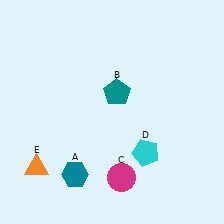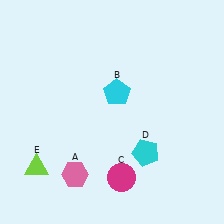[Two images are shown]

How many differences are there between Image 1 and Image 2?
There are 3 differences between the two images.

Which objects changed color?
A changed from teal to pink. B changed from teal to cyan. E changed from orange to lime.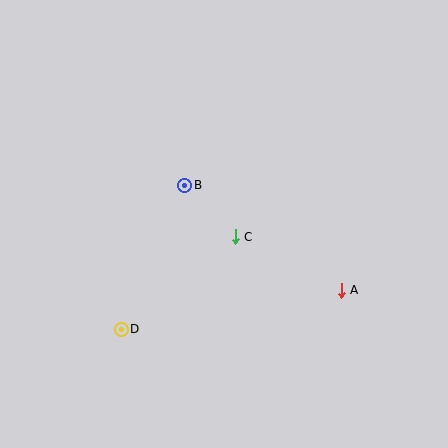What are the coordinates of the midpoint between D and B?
The midpoint between D and B is at (153, 257).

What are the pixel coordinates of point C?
Point C is at (235, 237).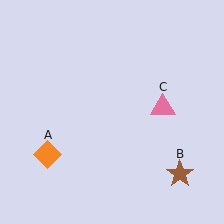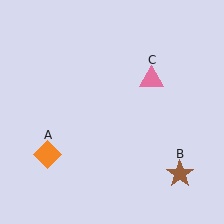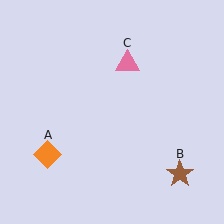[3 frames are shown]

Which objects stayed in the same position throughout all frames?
Orange diamond (object A) and brown star (object B) remained stationary.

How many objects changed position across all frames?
1 object changed position: pink triangle (object C).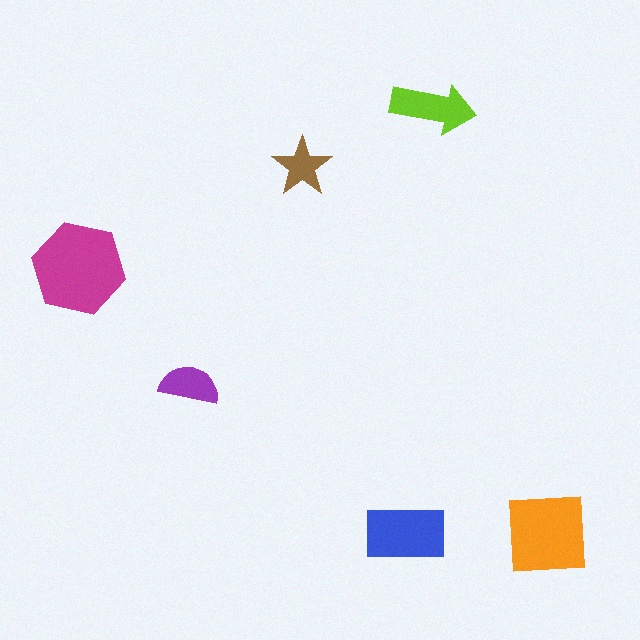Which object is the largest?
The magenta hexagon.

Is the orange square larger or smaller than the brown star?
Larger.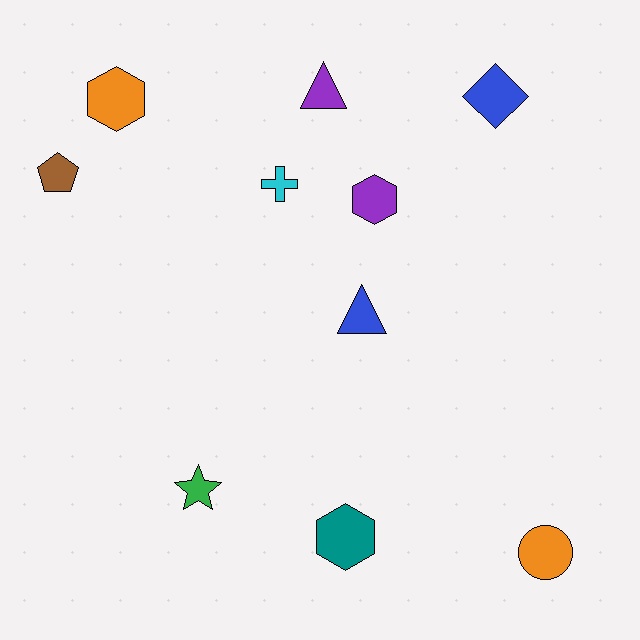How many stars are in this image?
There is 1 star.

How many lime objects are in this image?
There are no lime objects.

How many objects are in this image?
There are 10 objects.